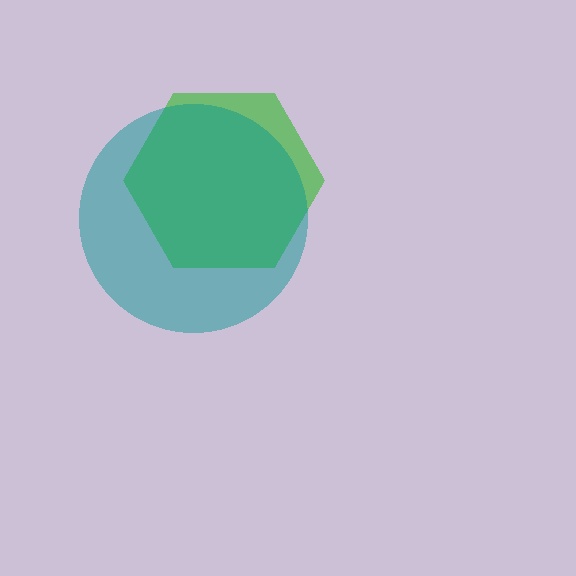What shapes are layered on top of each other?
The layered shapes are: a green hexagon, a teal circle.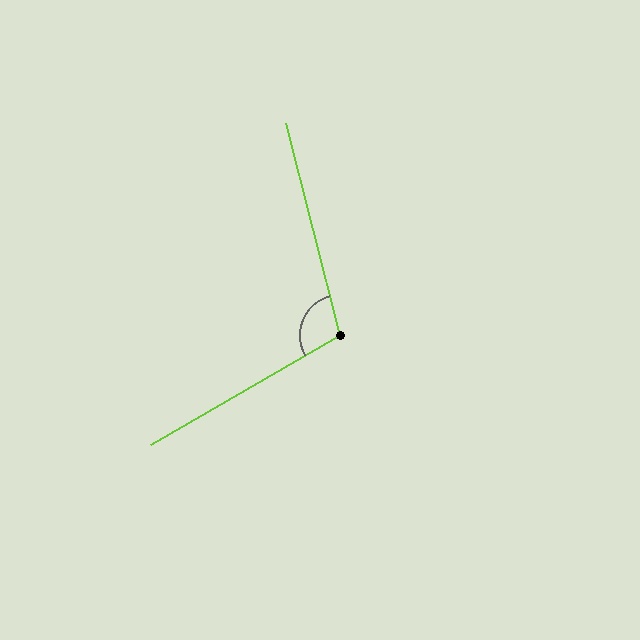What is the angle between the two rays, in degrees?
Approximately 106 degrees.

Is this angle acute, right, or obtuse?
It is obtuse.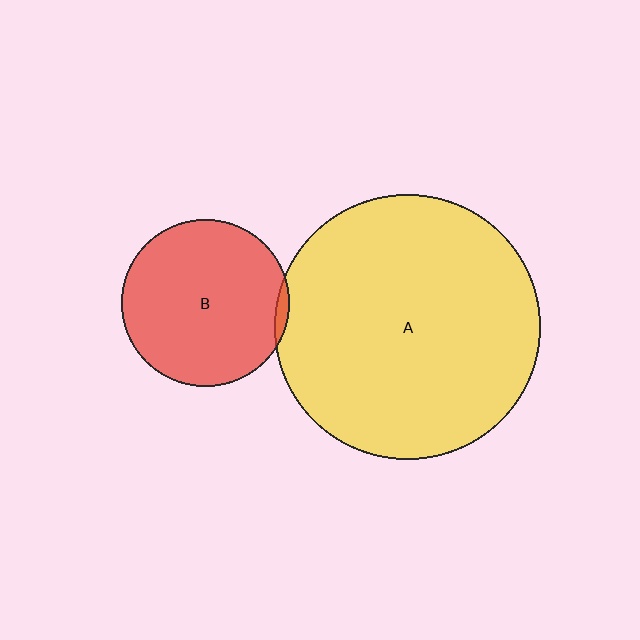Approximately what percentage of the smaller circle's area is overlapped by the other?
Approximately 5%.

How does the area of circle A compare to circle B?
Approximately 2.5 times.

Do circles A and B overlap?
Yes.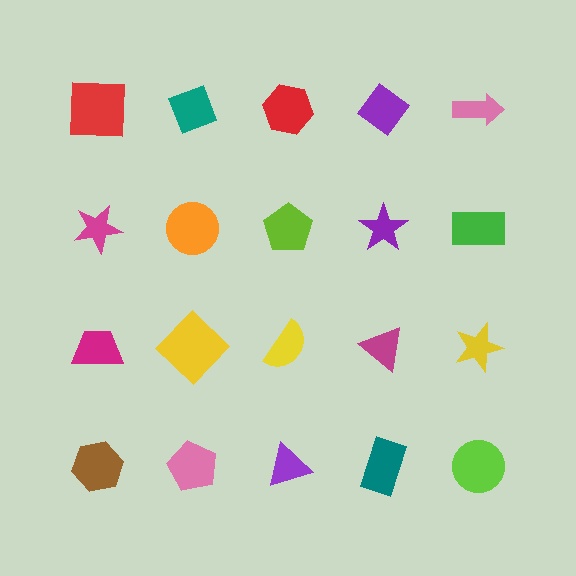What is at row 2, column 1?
A magenta star.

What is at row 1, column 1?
A red square.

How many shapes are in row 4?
5 shapes.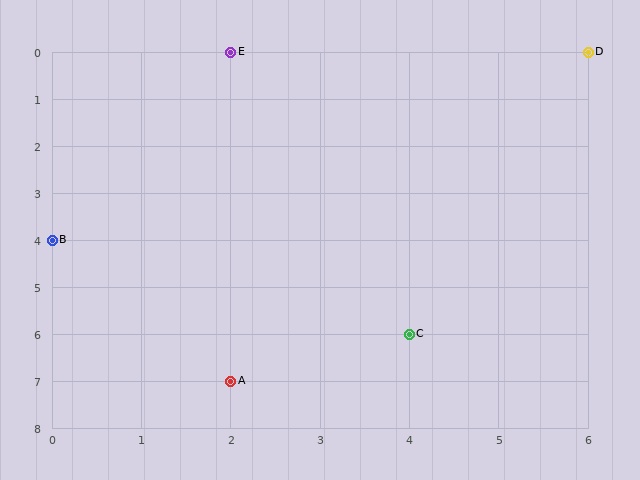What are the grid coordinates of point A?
Point A is at grid coordinates (2, 7).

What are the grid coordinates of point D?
Point D is at grid coordinates (6, 0).